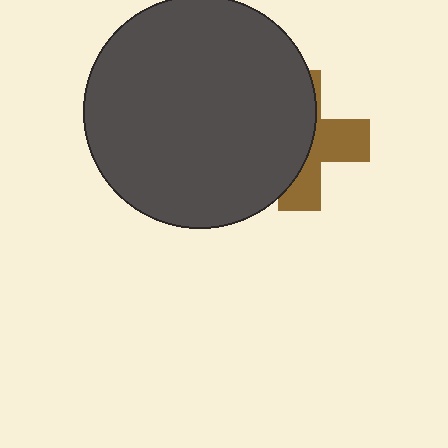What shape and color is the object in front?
The object in front is a dark gray circle.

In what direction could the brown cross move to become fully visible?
The brown cross could move right. That would shift it out from behind the dark gray circle entirely.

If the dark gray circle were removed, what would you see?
You would see the complete brown cross.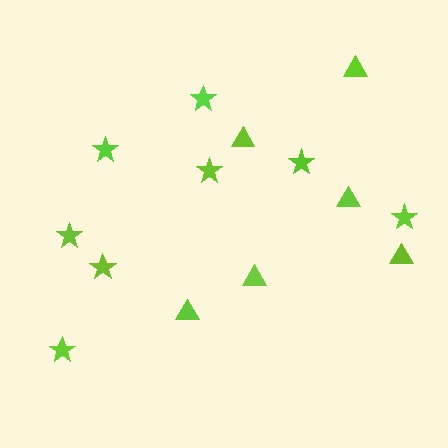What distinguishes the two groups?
There are 2 groups: one group of triangles (6) and one group of stars (8).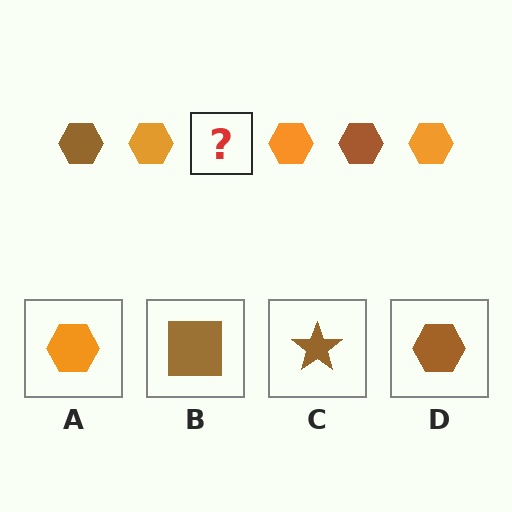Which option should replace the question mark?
Option D.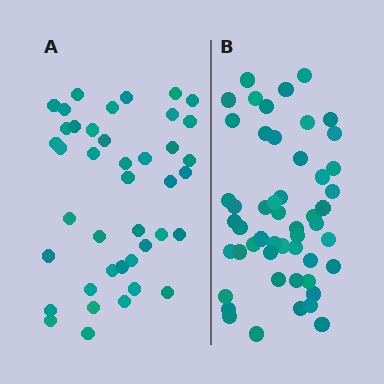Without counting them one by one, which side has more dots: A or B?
Region B (the right region) has more dots.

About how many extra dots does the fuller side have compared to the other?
Region B has roughly 10 or so more dots than region A.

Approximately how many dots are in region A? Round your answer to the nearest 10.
About 40 dots. (The exact count is 41, which rounds to 40.)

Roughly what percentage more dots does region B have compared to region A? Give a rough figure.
About 25% more.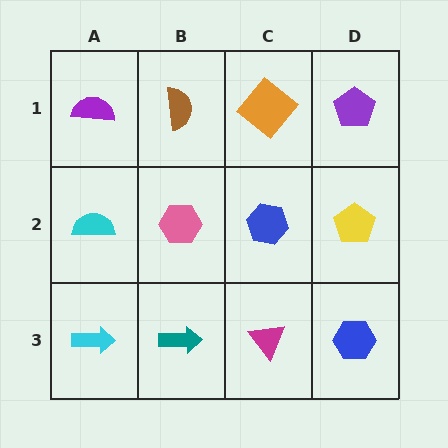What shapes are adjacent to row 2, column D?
A purple pentagon (row 1, column D), a blue hexagon (row 3, column D), a blue hexagon (row 2, column C).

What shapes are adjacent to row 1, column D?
A yellow pentagon (row 2, column D), an orange diamond (row 1, column C).